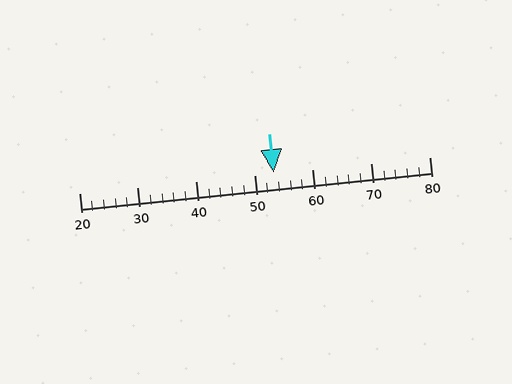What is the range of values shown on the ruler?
The ruler shows values from 20 to 80.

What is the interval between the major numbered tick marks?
The major tick marks are spaced 10 units apart.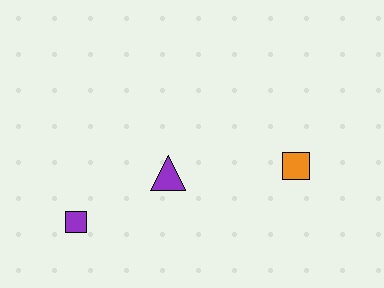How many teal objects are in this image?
There are no teal objects.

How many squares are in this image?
There are 2 squares.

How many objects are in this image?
There are 3 objects.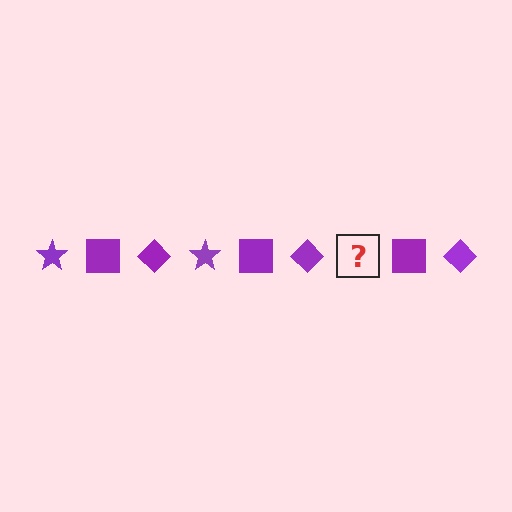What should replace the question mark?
The question mark should be replaced with a purple star.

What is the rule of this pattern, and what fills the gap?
The rule is that the pattern cycles through star, square, diamond shapes in purple. The gap should be filled with a purple star.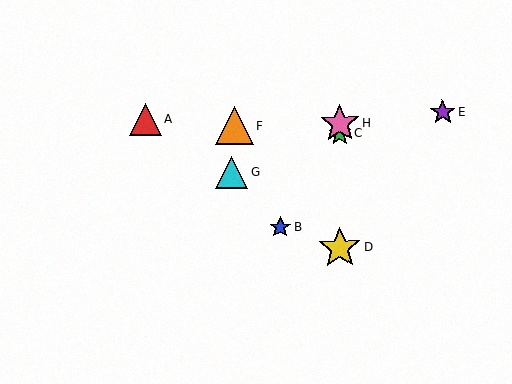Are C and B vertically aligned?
No, C is at x≈339 and B is at x≈280.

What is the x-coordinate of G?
Object G is at x≈232.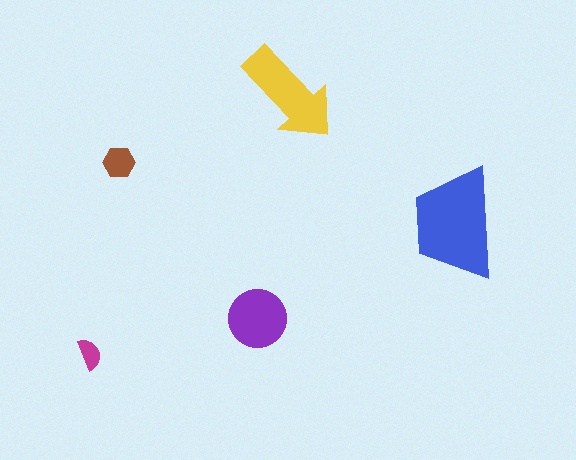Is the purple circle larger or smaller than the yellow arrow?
Smaller.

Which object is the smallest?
The magenta semicircle.